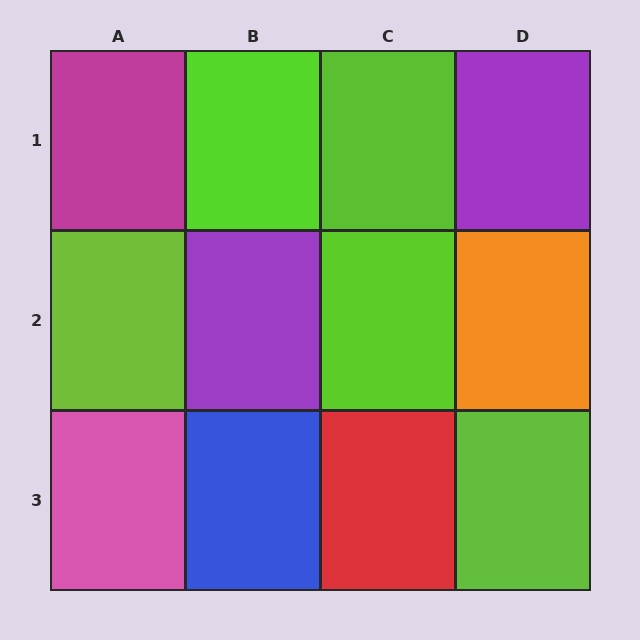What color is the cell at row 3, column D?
Lime.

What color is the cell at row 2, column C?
Lime.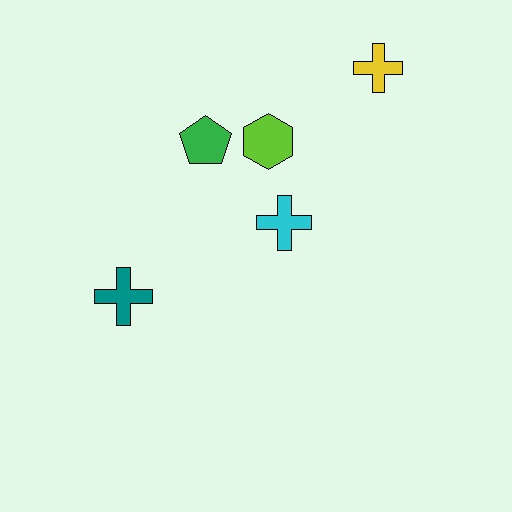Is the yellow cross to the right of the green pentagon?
Yes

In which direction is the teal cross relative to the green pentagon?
The teal cross is below the green pentagon.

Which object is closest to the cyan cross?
The lime hexagon is closest to the cyan cross.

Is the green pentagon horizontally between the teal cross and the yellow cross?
Yes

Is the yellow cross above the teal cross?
Yes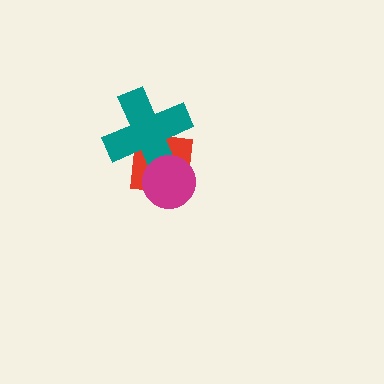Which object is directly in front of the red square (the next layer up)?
The teal cross is directly in front of the red square.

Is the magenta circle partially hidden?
No, no other shape covers it.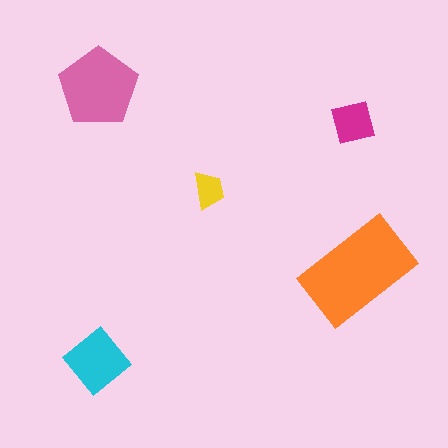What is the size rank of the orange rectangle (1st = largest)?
1st.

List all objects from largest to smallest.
The orange rectangle, the pink pentagon, the cyan diamond, the magenta square, the yellow trapezoid.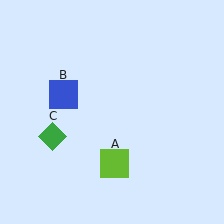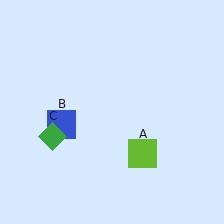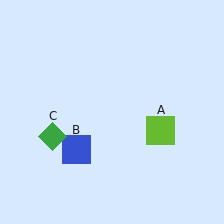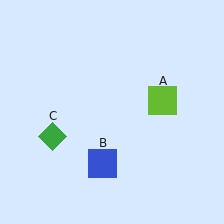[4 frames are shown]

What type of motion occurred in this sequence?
The lime square (object A), blue square (object B) rotated counterclockwise around the center of the scene.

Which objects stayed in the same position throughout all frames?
Green diamond (object C) remained stationary.